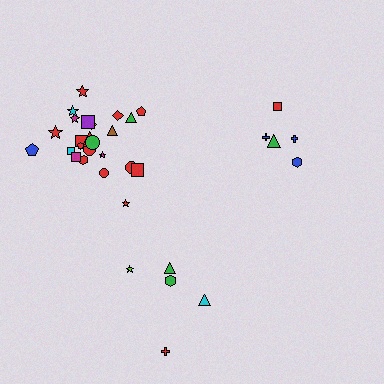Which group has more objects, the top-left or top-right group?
The top-left group.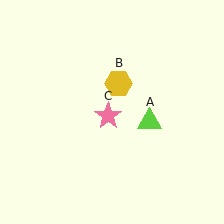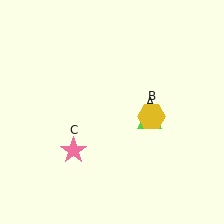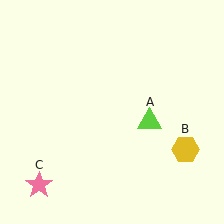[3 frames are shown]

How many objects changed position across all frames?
2 objects changed position: yellow hexagon (object B), pink star (object C).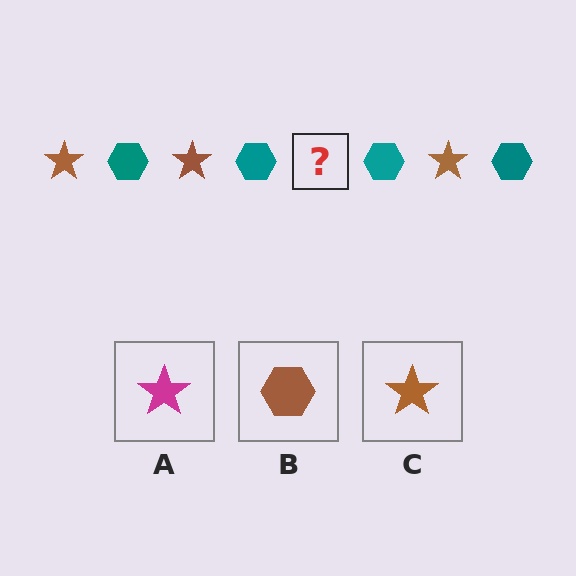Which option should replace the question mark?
Option C.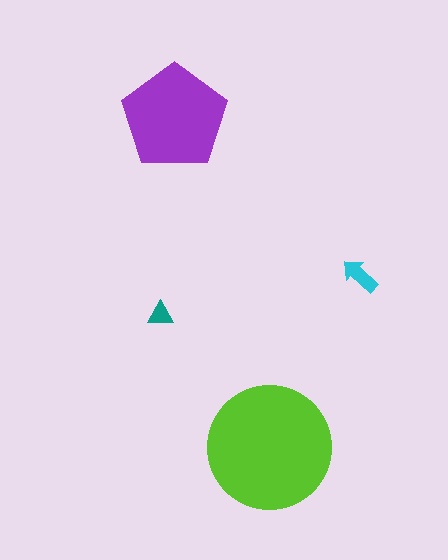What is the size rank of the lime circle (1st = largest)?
1st.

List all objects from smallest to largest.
The teal triangle, the cyan arrow, the purple pentagon, the lime circle.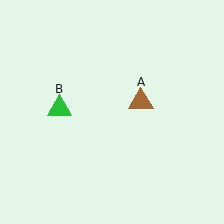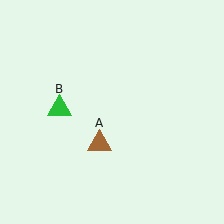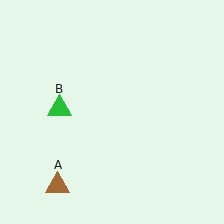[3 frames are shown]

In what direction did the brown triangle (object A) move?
The brown triangle (object A) moved down and to the left.